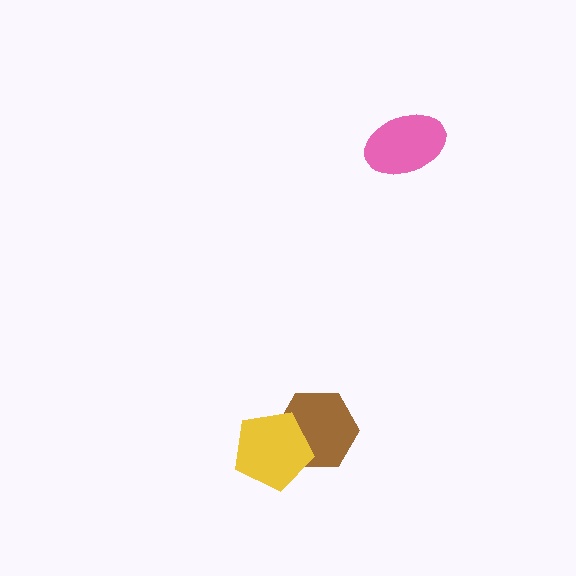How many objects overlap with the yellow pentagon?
1 object overlaps with the yellow pentagon.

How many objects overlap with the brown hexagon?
1 object overlaps with the brown hexagon.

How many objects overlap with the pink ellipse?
0 objects overlap with the pink ellipse.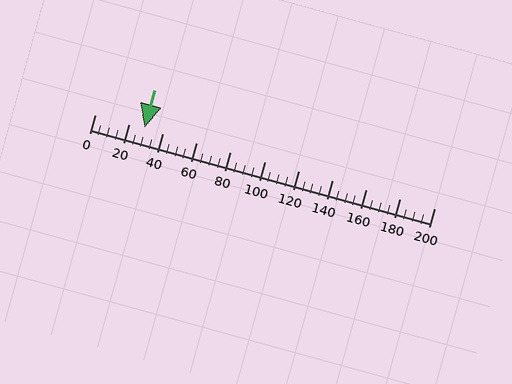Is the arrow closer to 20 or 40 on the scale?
The arrow is closer to 20.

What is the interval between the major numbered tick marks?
The major tick marks are spaced 20 units apart.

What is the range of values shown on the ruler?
The ruler shows values from 0 to 200.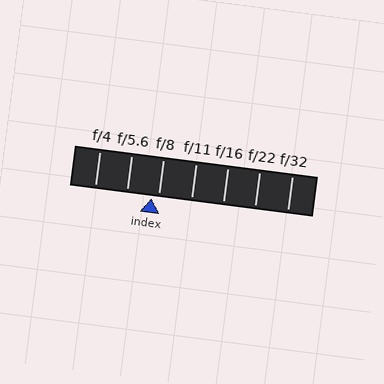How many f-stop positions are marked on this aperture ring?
There are 7 f-stop positions marked.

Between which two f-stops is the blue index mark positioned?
The index mark is between f/5.6 and f/8.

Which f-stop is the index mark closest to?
The index mark is closest to f/8.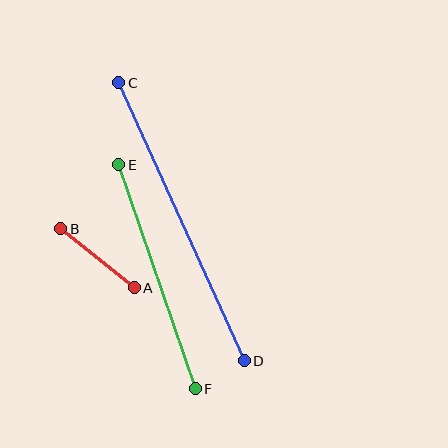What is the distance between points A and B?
The distance is approximately 94 pixels.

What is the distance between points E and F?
The distance is approximately 237 pixels.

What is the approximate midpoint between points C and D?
The midpoint is at approximately (181, 222) pixels.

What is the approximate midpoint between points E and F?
The midpoint is at approximately (157, 277) pixels.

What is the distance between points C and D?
The distance is approximately 305 pixels.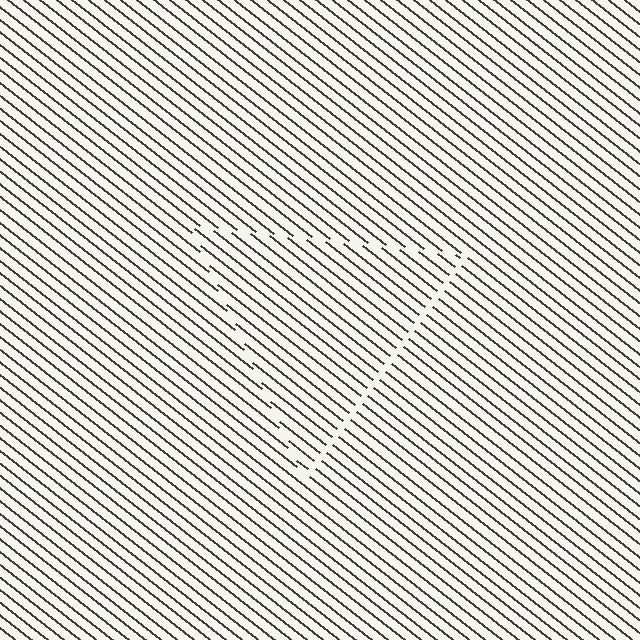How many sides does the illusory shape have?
3 sides — the line-ends trace a triangle.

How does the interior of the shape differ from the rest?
The interior of the shape contains the same grating, shifted by half a period — the contour is defined by the phase discontinuity where line-ends from the inner and outer gratings abut.